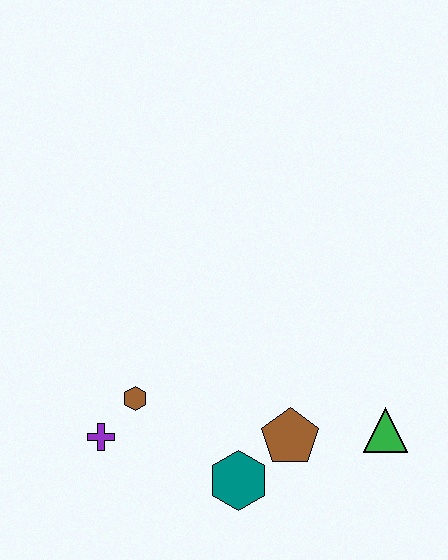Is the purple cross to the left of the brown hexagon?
Yes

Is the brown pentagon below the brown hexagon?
Yes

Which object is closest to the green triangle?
The brown pentagon is closest to the green triangle.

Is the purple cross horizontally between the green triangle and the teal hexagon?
No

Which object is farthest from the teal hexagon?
The green triangle is farthest from the teal hexagon.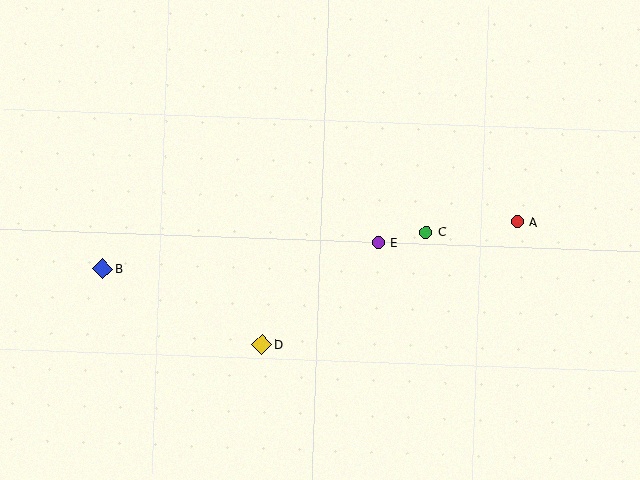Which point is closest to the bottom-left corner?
Point B is closest to the bottom-left corner.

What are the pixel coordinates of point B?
Point B is at (103, 268).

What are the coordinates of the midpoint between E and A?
The midpoint between E and A is at (448, 232).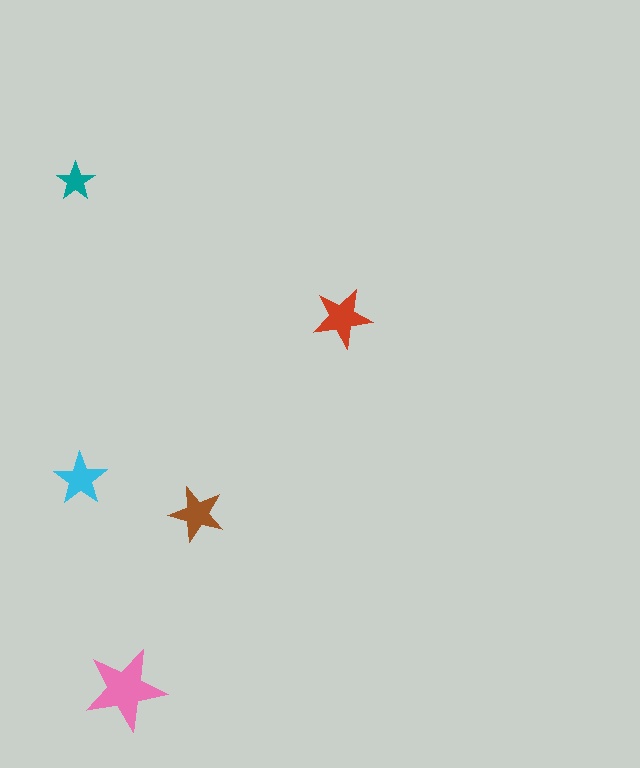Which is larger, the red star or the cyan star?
The red one.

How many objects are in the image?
There are 5 objects in the image.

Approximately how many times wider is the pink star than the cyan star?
About 1.5 times wider.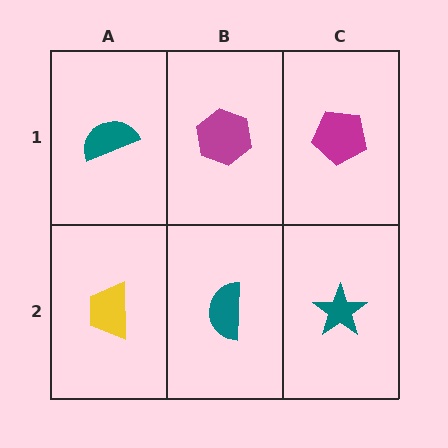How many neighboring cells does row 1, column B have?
3.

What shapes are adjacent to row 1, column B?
A teal semicircle (row 2, column B), a teal semicircle (row 1, column A), a magenta pentagon (row 1, column C).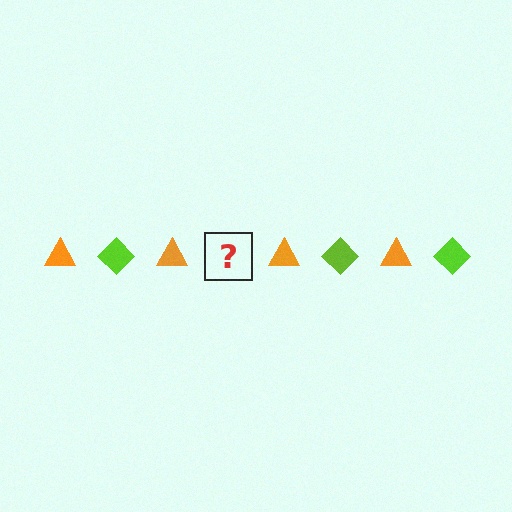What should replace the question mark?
The question mark should be replaced with a lime diamond.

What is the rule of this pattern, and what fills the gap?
The rule is that the pattern alternates between orange triangle and lime diamond. The gap should be filled with a lime diamond.